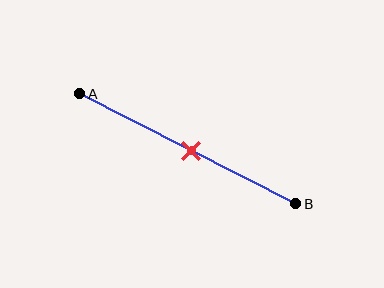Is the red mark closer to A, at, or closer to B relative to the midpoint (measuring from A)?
The red mark is approximately at the midpoint of segment AB.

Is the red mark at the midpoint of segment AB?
Yes, the mark is approximately at the midpoint.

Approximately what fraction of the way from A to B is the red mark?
The red mark is approximately 50% of the way from A to B.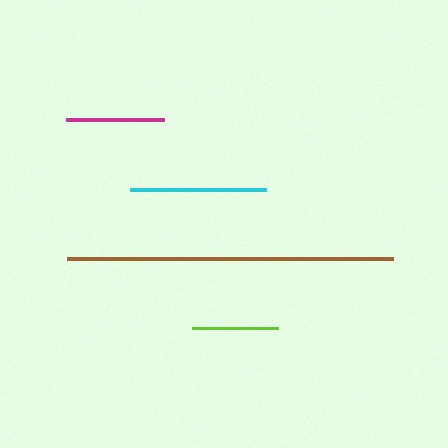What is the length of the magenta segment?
The magenta segment is approximately 98 pixels long.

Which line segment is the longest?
The brown line is the longest at approximately 327 pixels.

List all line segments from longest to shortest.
From longest to shortest: brown, cyan, magenta, lime.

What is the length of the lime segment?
The lime segment is approximately 86 pixels long.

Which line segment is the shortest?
The lime line is the shortest at approximately 86 pixels.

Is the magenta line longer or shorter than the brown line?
The brown line is longer than the magenta line.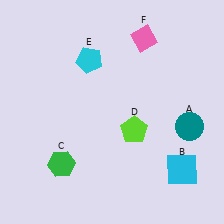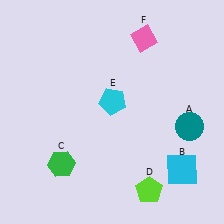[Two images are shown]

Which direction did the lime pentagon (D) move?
The lime pentagon (D) moved down.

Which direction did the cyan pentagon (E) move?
The cyan pentagon (E) moved down.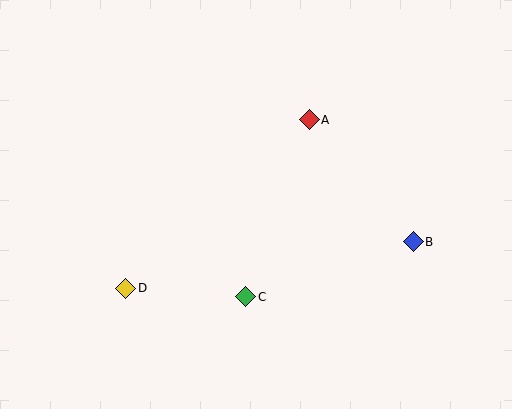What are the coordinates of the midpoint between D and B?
The midpoint between D and B is at (269, 265).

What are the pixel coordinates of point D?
Point D is at (126, 288).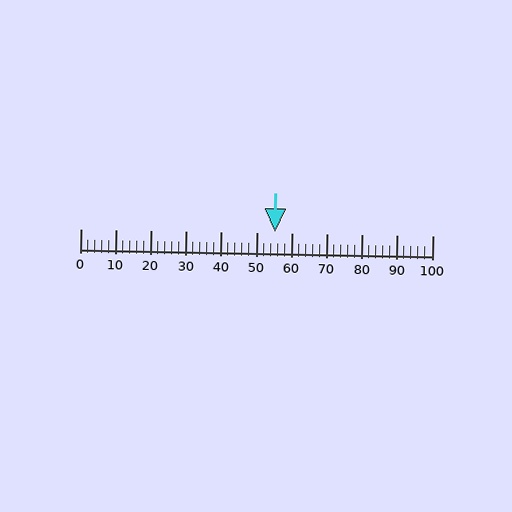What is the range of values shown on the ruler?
The ruler shows values from 0 to 100.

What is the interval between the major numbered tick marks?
The major tick marks are spaced 10 units apart.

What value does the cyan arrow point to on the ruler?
The cyan arrow points to approximately 55.